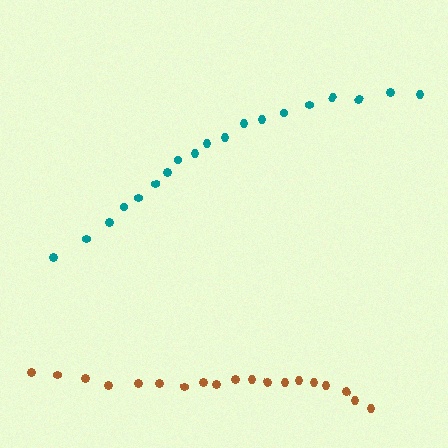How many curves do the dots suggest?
There are 2 distinct paths.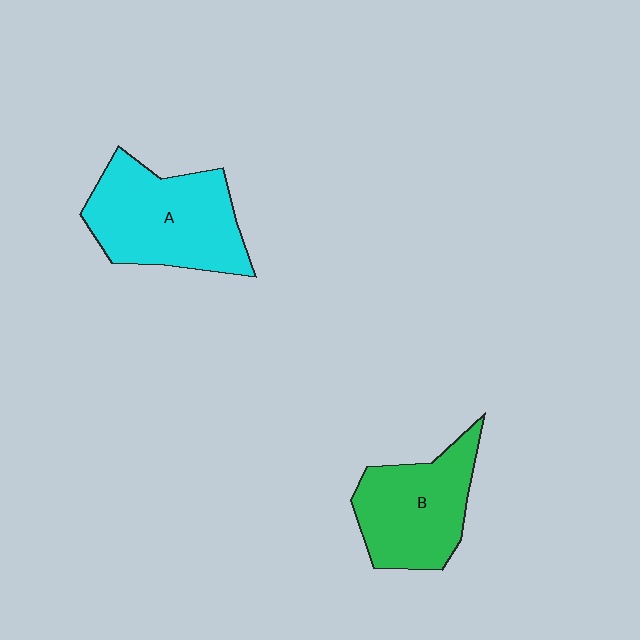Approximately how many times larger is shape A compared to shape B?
Approximately 1.2 times.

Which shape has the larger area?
Shape A (cyan).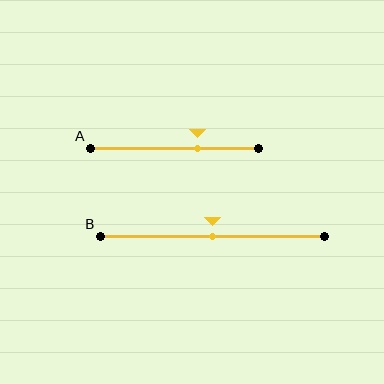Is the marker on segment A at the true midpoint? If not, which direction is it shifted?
No, the marker on segment A is shifted to the right by about 13% of the segment length.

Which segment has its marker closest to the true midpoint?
Segment B has its marker closest to the true midpoint.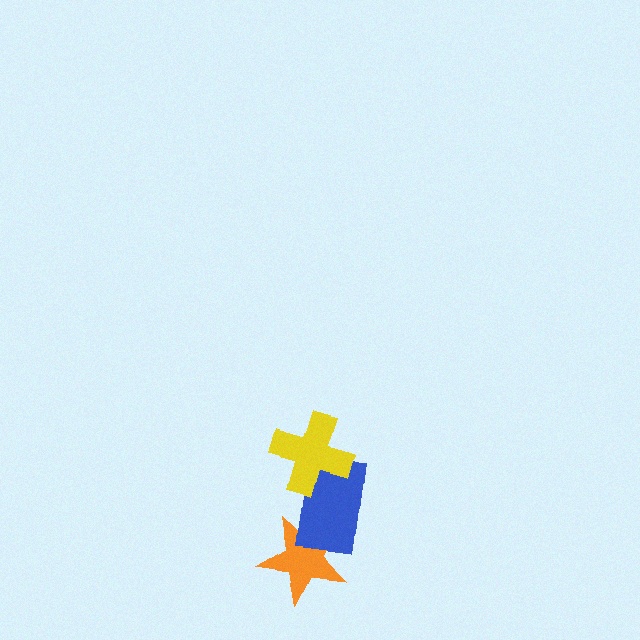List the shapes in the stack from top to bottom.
From top to bottom: the yellow cross, the blue rectangle, the orange star.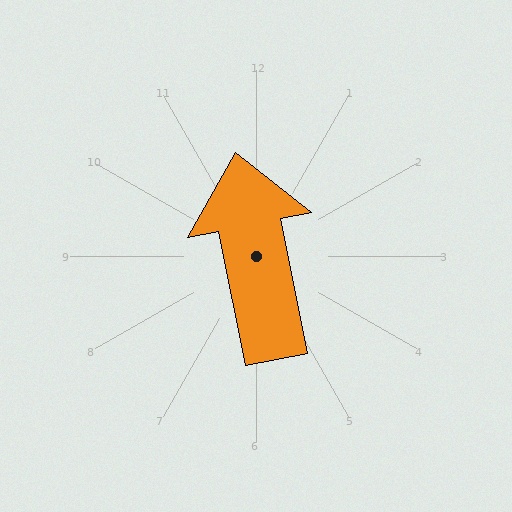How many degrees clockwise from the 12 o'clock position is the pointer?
Approximately 349 degrees.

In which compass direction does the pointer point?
North.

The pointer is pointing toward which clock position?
Roughly 12 o'clock.